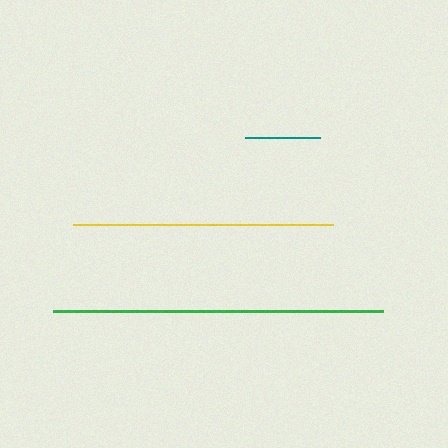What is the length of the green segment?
The green segment is approximately 331 pixels long.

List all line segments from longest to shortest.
From longest to shortest: green, yellow, teal.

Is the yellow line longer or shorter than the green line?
The green line is longer than the yellow line.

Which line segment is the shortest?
The teal line is the shortest at approximately 75 pixels.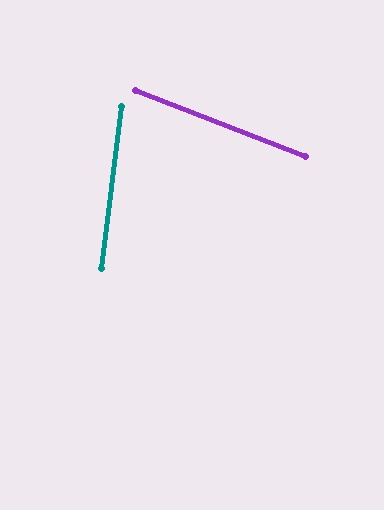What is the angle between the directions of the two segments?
Approximately 76 degrees.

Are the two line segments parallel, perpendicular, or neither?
Neither parallel nor perpendicular — they differ by about 76°.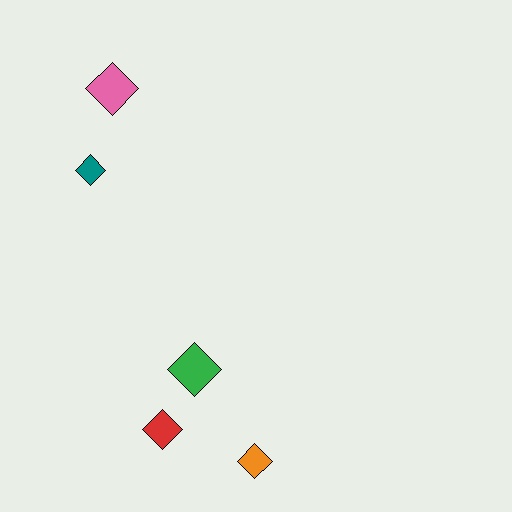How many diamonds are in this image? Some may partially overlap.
There are 5 diamonds.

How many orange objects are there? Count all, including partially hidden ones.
There is 1 orange object.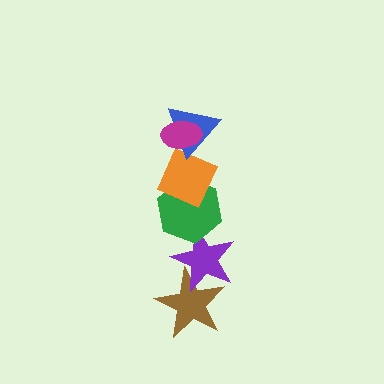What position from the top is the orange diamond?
The orange diamond is 3rd from the top.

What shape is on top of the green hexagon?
The orange diamond is on top of the green hexagon.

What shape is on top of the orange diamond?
The blue triangle is on top of the orange diamond.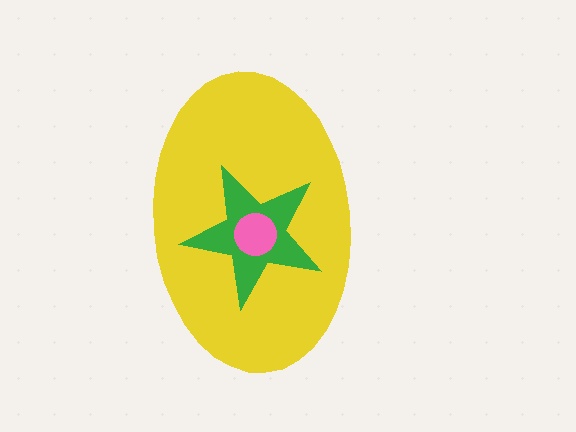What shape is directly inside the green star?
The pink circle.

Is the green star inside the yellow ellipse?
Yes.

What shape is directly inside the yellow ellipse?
The green star.